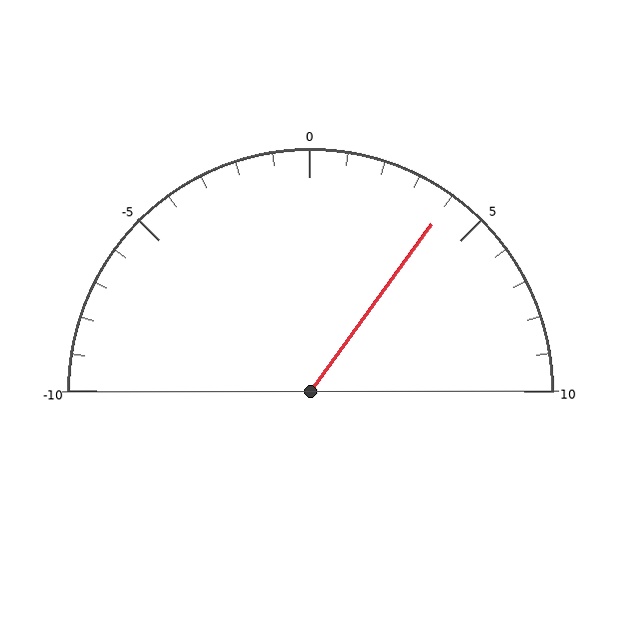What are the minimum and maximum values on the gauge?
The gauge ranges from -10 to 10.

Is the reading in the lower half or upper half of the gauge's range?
The reading is in the upper half of the range (-10 to 10).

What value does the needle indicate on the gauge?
The needle indicates approximately 4.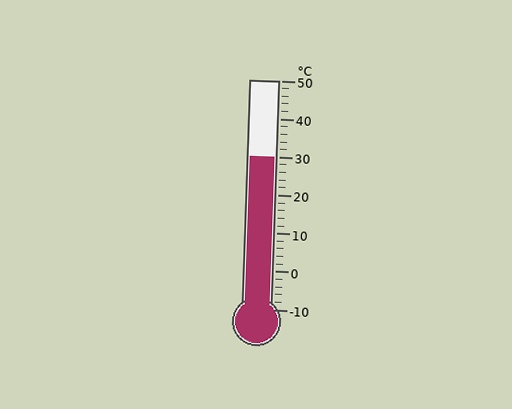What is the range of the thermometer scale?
The thermometer scale ranges from -10°C to 50°C.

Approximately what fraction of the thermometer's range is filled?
The thermometer is filled to approximately 65% of its range.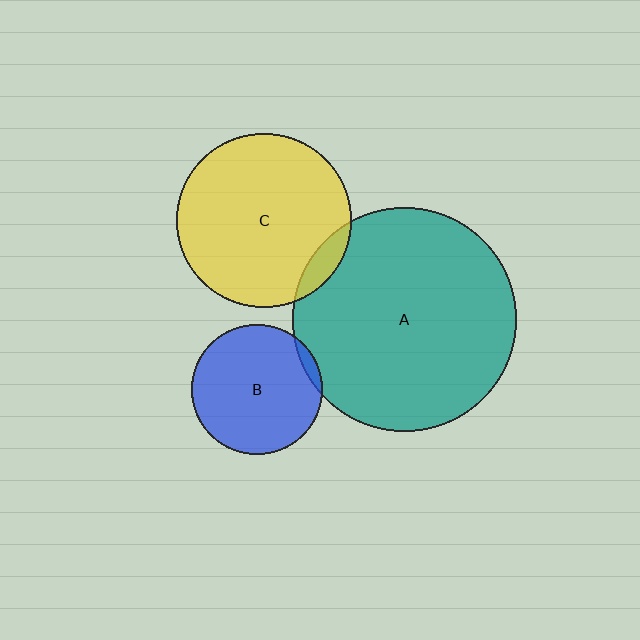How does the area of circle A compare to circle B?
Approximately 3.0 times.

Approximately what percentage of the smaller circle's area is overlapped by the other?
Approximately 10%.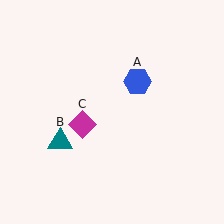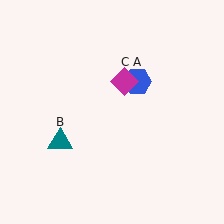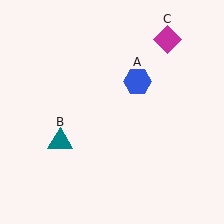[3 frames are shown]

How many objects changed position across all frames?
1 object changed position: magenta diamond (object C).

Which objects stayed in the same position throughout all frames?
Blue hexagon (object A) and teal triangle (object B) remained stationary.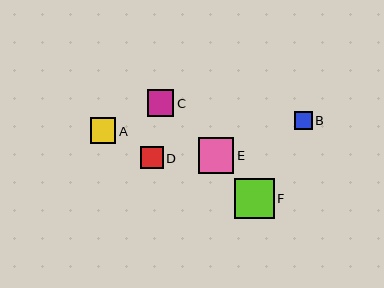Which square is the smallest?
Square B is the smallest with a size of approximately 18 pixels.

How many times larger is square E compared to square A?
Square E is approximately 1.4 times the size of square A.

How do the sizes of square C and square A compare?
Square C and square A are approximately the same size.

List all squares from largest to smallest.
From largest to smallest: F, E, C, A, D, B.